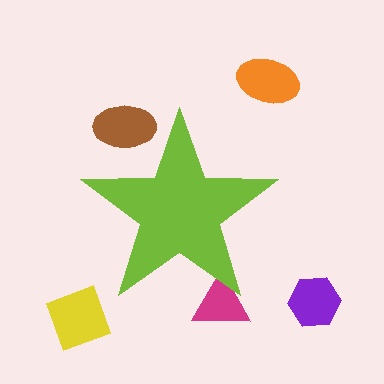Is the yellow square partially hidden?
No, the yellow square is fully visible.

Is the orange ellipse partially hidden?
No, the orange ellipse is fully visible.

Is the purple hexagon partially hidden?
No, the purple hexagon is fully visible.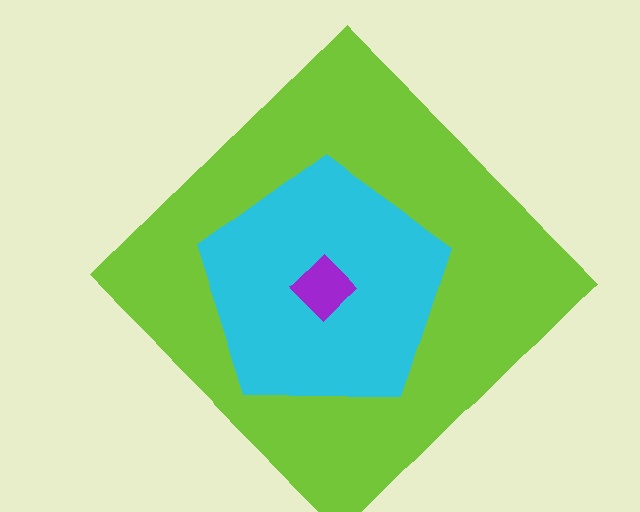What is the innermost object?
The purple diamond.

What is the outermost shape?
The lime diamond.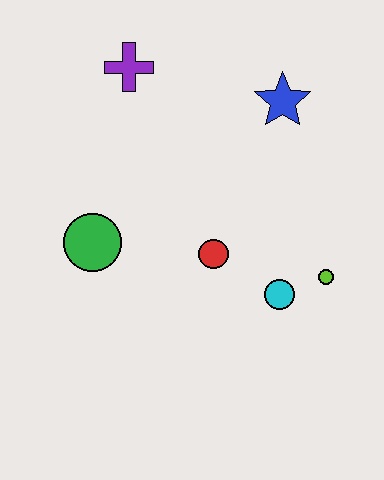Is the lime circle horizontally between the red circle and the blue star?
No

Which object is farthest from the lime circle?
The purple cross is farthest from the lime circle.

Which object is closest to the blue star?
The purple cross is closest to the blue star.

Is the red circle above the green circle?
No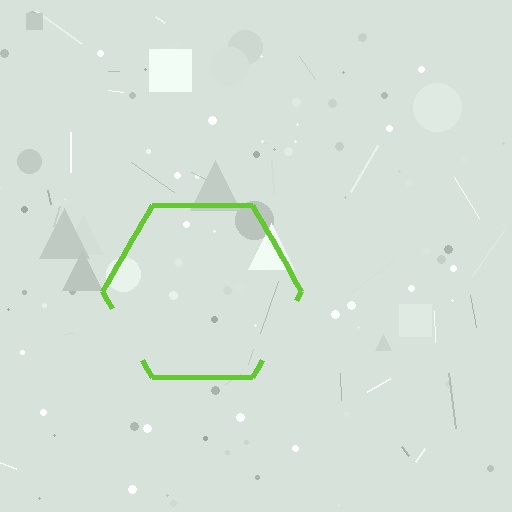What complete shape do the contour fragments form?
The contour fragments form a hexagon.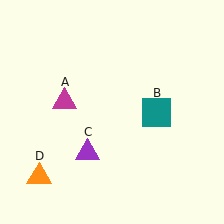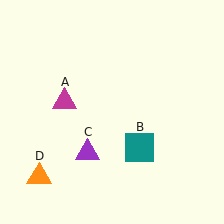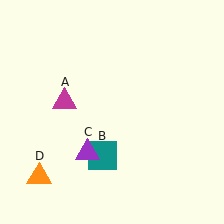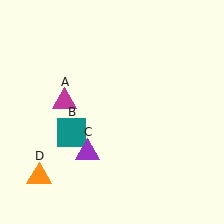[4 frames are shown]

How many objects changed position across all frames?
1 object changed position: teal square (object B).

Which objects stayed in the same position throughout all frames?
Magenta triangle (object A) and purple triangle (object C) and orange triangle (object D) remained stationary.